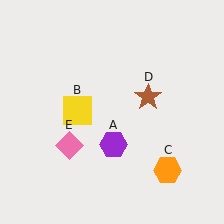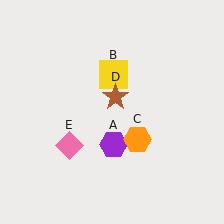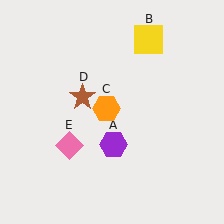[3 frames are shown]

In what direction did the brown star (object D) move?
The brown star (object D) moved left.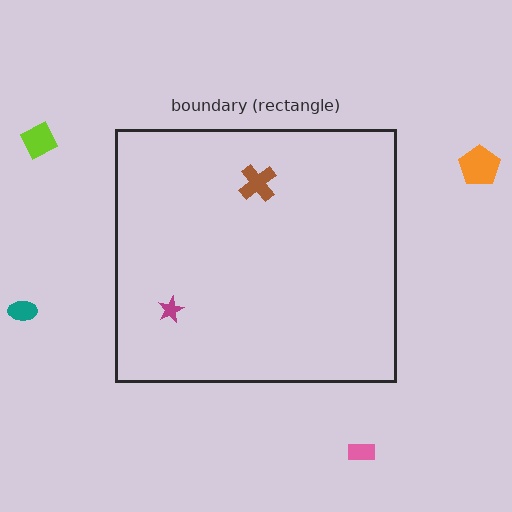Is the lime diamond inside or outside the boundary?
Outside.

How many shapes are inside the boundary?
2 inside, 4 outside.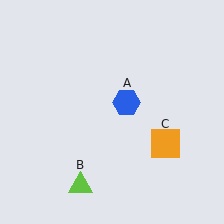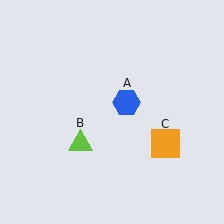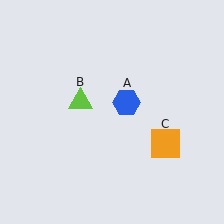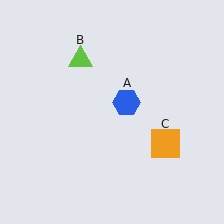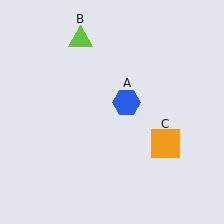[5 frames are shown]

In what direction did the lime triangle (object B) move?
The lime triangle (object B) moved up.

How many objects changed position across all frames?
1 object changed position: lime triangle (object B).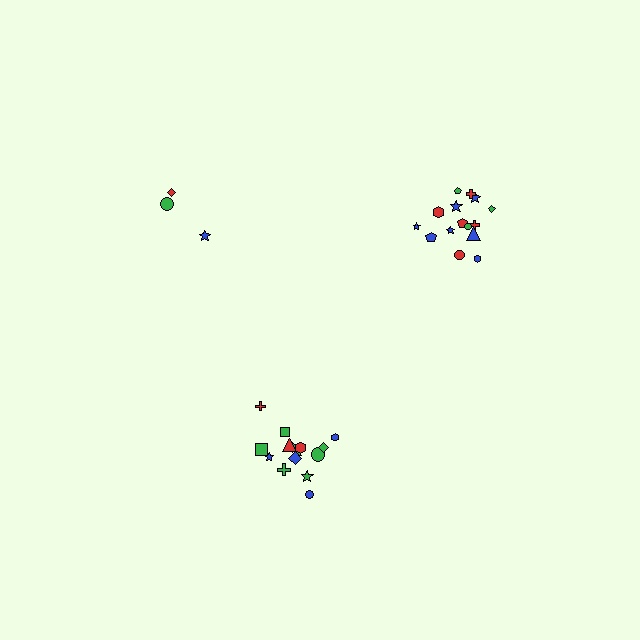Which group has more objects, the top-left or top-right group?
The top-right group.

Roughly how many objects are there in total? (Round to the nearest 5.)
Roughly 35 objects in total.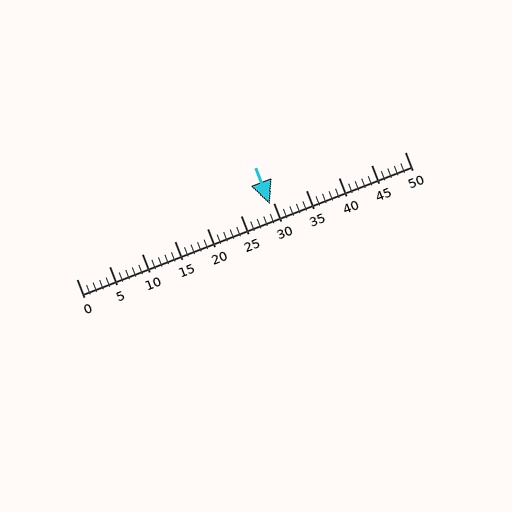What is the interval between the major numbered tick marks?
The major tick marks are spaced 5 units apart.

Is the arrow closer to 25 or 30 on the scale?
The arrow is closer to 30.